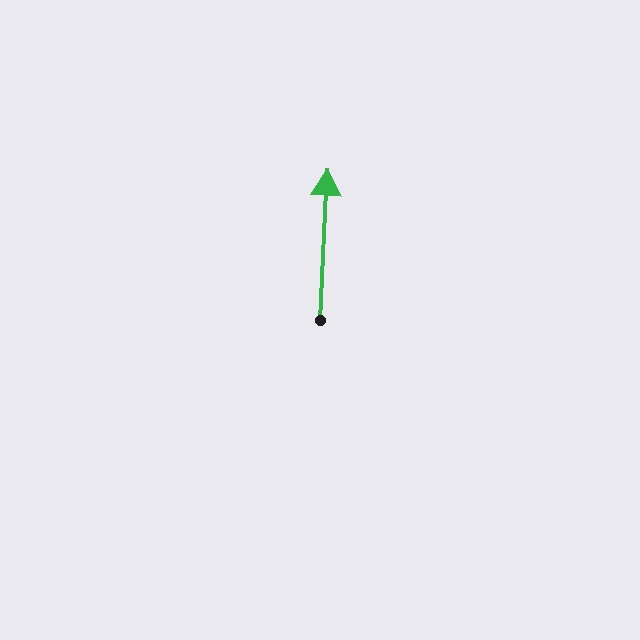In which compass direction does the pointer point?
North.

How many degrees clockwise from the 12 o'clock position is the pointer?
Approximately 3 degrees.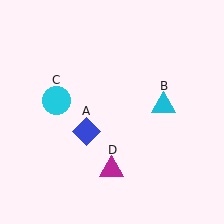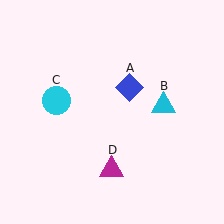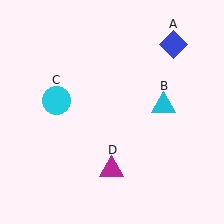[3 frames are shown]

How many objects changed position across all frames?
1 object changed position: blue diamond (object A).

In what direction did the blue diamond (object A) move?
The blue diamond (object A) moved up and to the right.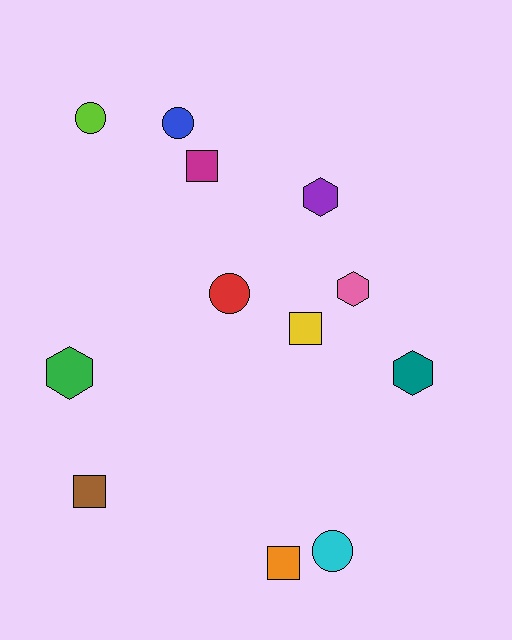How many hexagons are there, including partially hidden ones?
There are 4 hexagons.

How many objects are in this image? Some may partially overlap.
There are 12 objects.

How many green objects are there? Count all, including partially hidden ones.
There is 1 green object.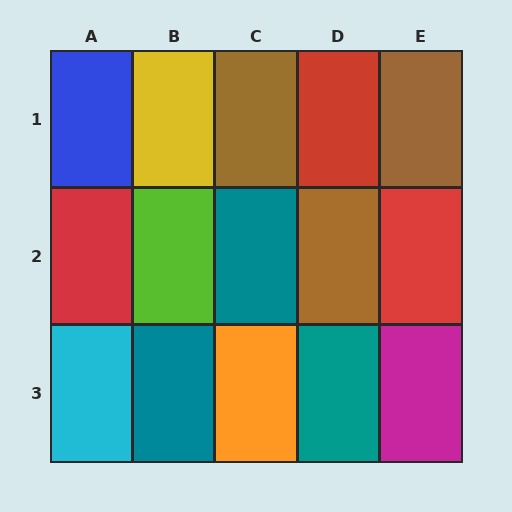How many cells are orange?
1 cell is orange.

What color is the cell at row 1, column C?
Brown.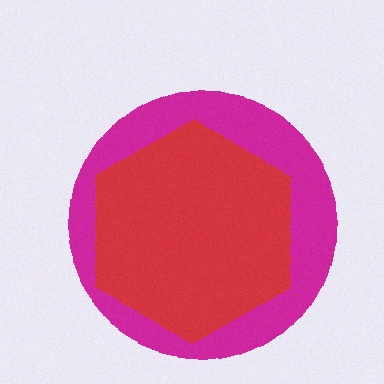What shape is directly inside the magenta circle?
The red hexagon.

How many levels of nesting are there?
2.